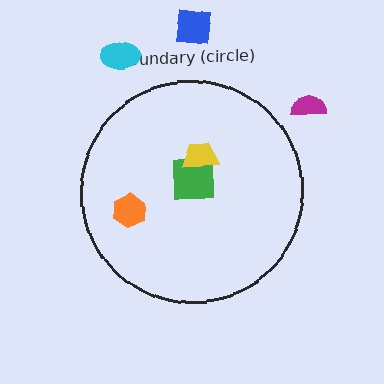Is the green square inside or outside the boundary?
Inside.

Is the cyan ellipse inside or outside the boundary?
Outside.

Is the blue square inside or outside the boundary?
Outside.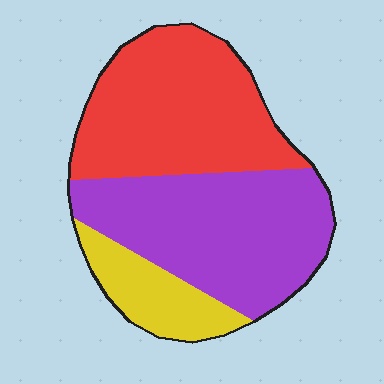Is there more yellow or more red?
Red.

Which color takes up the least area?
Yellow, at roughly 15%.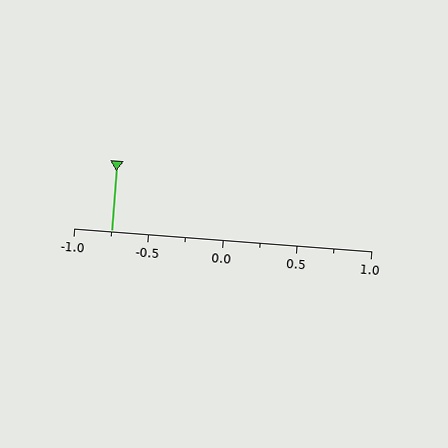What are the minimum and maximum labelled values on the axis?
The axis runs from -1.0 to 1.0.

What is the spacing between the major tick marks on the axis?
The major ticks are spaced 0.5 apart.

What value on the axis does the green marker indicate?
The marker indicates approximately -0.75.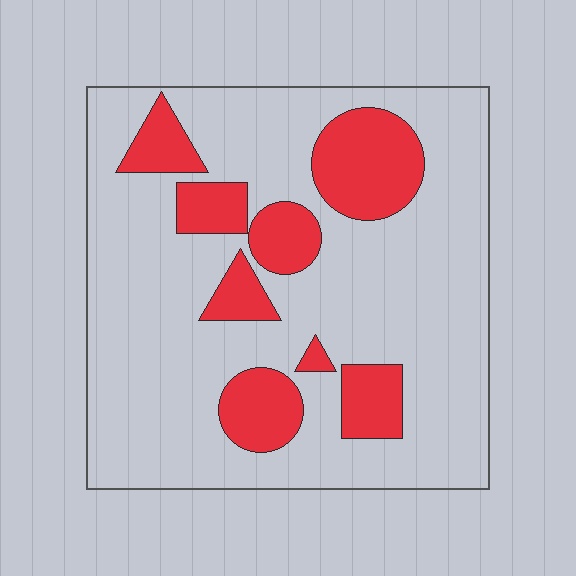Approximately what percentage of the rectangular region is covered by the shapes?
Approximately 20%.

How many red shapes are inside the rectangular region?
8.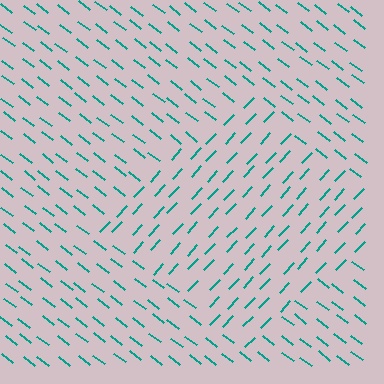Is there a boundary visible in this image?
Yes, there is a texture boundary formed by a change in line orientation.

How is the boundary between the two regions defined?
The boundary is defined purely by a change in line orientation (approximately 84 degrees difference). All lines are the same color and thickness.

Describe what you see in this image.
The image is filled with small teal line segments. A diamond region in the image has lines oriented differently from the surrounding lines, creating a visible texture boundary.